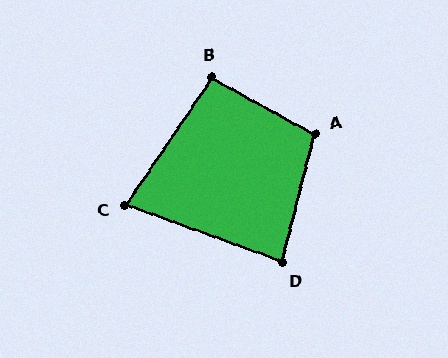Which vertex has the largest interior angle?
A, at approximately 104 degrees.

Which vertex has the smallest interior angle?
C, at approximately 76 degrees.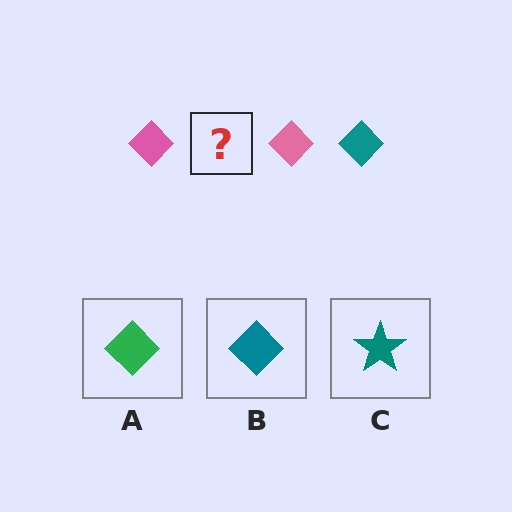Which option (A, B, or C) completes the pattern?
B.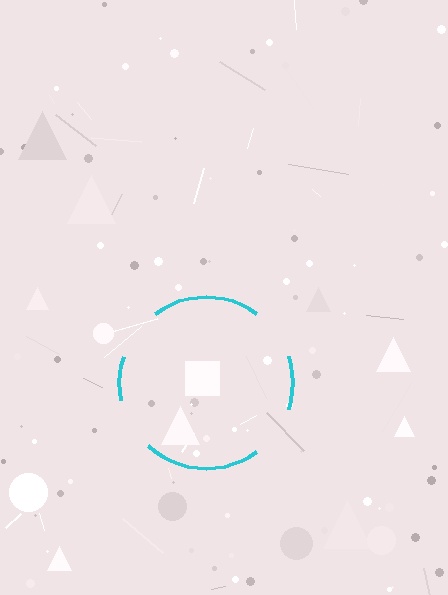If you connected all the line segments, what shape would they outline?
They would outline a circle.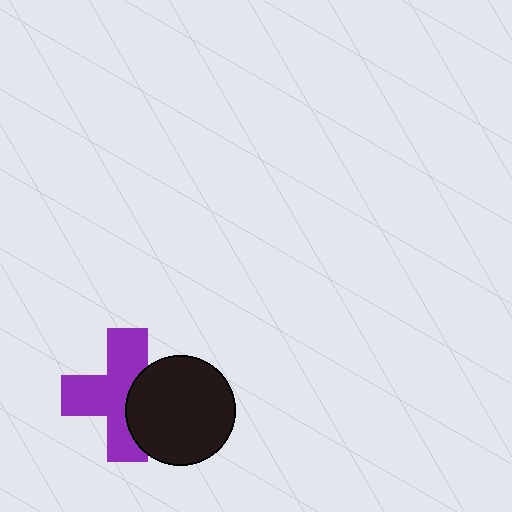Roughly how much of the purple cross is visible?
About half of it is visible (roughly 64%).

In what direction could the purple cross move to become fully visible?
The purple cross could move left. That would shift it out from behind the black circle entirely.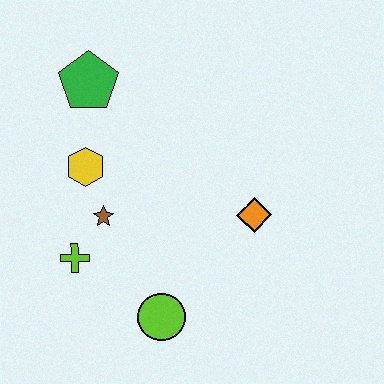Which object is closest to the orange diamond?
The lime circle is closest to the orange diamond.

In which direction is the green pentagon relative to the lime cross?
The green pentagon is above the lime cross.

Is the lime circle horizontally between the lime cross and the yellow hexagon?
No